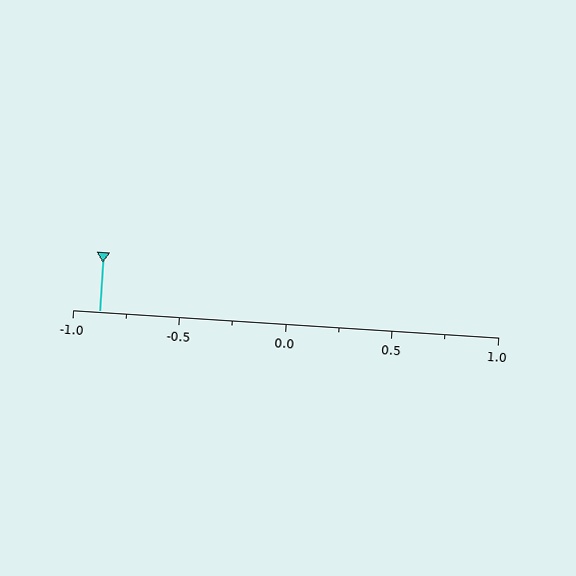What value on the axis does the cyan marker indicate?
The marker indicates approximately -0.88.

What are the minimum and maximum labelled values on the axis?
The axis runs from -1.0 to 1.0.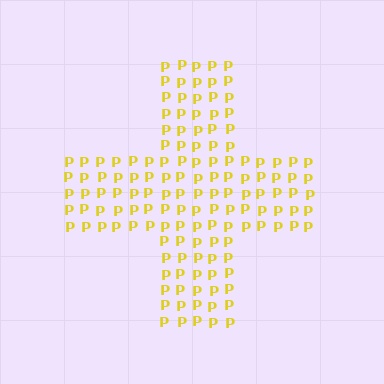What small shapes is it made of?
It is made of small letter P's.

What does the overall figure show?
The overall figure shows a cross.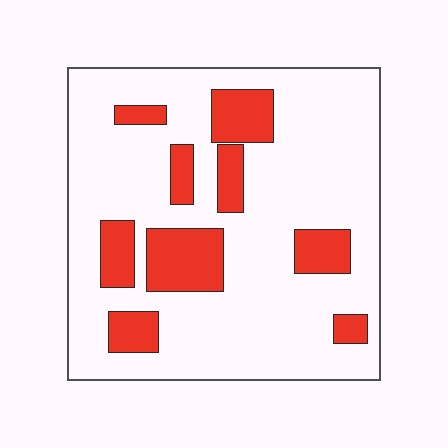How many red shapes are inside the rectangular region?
9.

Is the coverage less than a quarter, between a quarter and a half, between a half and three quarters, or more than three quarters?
Less than a quarter.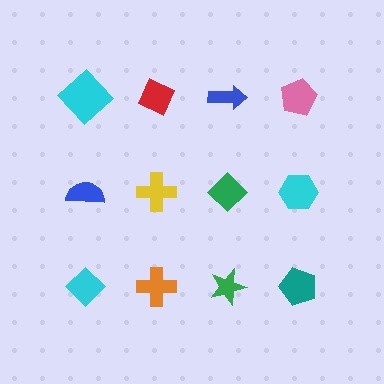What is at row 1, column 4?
A pink pentagon.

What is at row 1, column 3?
A blue arrow.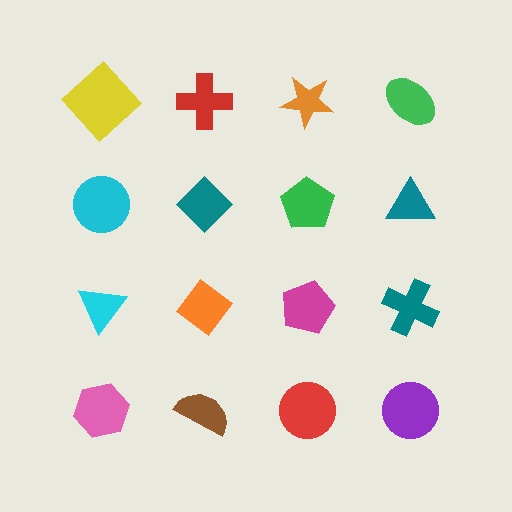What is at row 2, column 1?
A cyan circle.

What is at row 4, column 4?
A purple circle.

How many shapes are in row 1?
4 shapes.